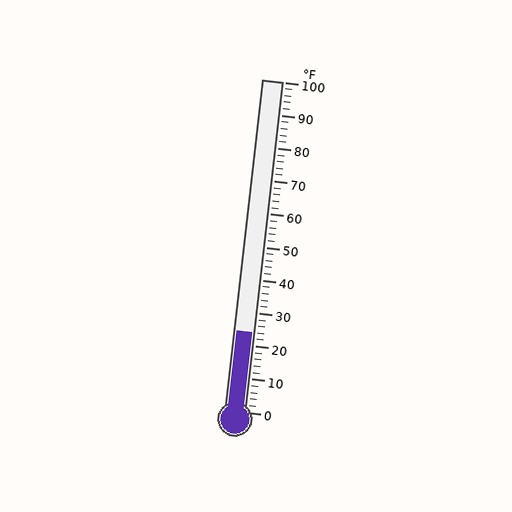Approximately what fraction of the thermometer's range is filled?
The thermometer is filled to approximately 25% of its range.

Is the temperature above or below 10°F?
The temperature is above 10°F.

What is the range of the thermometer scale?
The thermometer scale ranges from 0°F to 100°F.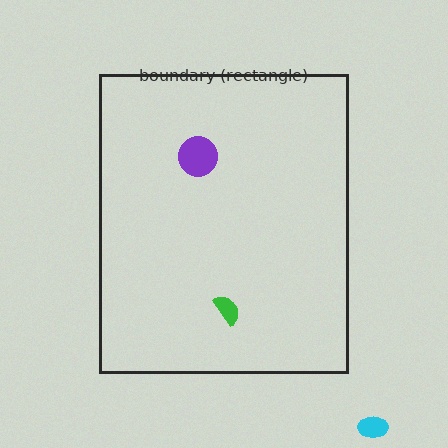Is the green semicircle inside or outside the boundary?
Inside.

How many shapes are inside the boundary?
2 inside, 1 outside.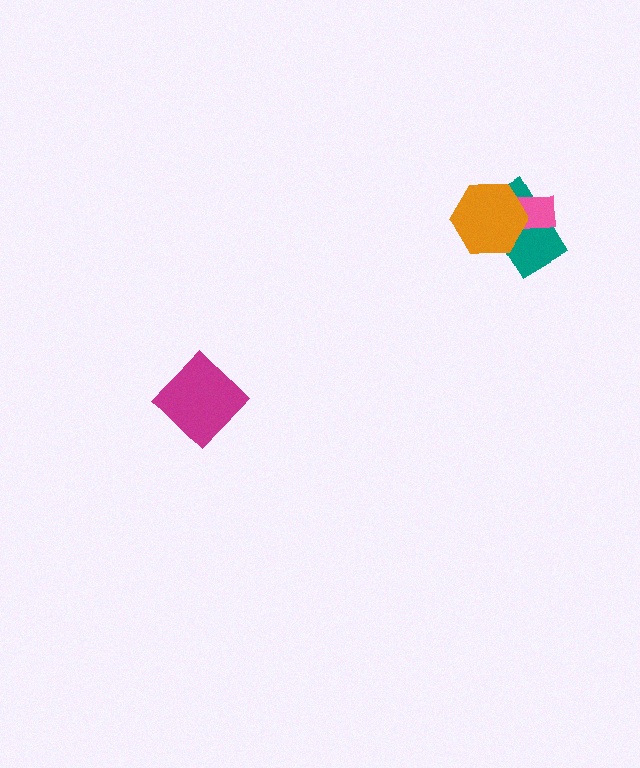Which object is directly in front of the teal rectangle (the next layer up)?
The pink rectangle is directly in front of the teal rectangle.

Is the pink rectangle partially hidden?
Yes, it is partially covered by another shape.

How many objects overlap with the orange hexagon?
2 objects overlap with the orange hexagon.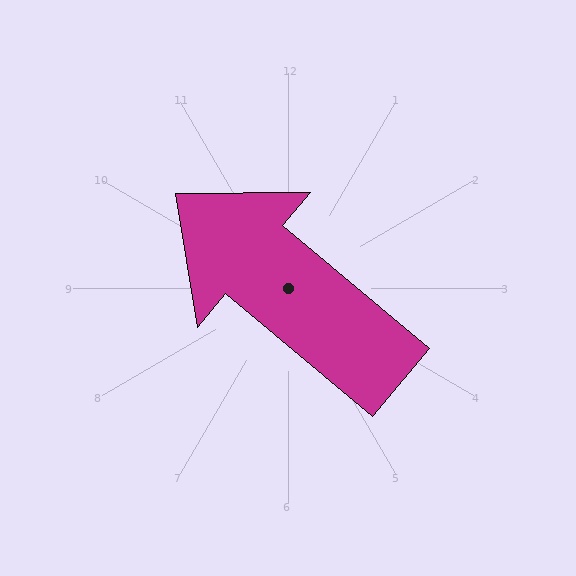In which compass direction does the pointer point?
Northwest.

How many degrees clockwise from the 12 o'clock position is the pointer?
Approximately 310 degrees.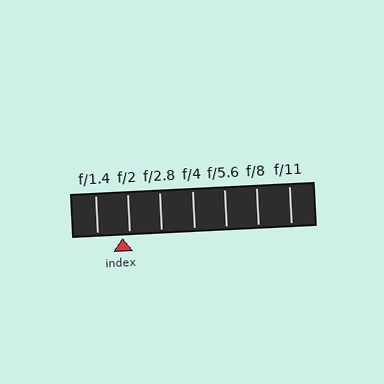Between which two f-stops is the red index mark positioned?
The index mark is between f/1.4 and f/2.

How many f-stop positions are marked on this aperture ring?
There are 7 f-stop positions marked.